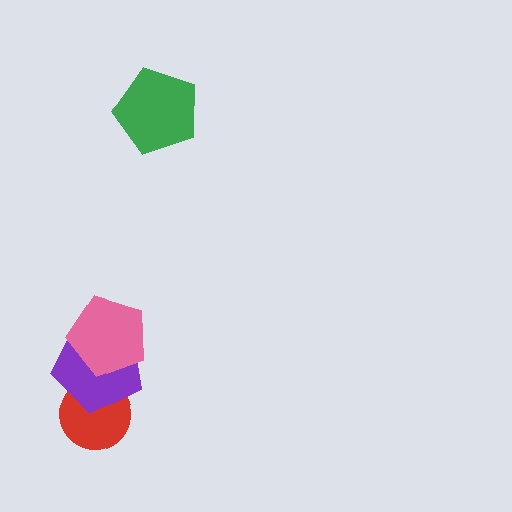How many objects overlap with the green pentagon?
0 objects overlap with the green pentagon.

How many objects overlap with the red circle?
1 object overlaps with the red circle.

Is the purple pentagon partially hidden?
Yes, it is partially covered by another shape.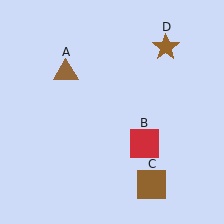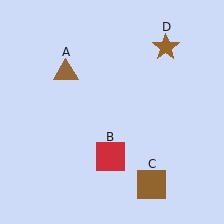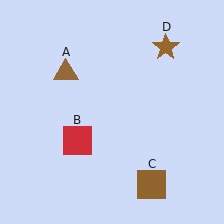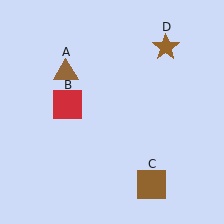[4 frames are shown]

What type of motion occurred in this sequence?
The red square (object B) rotated clockwise around the center of the scene.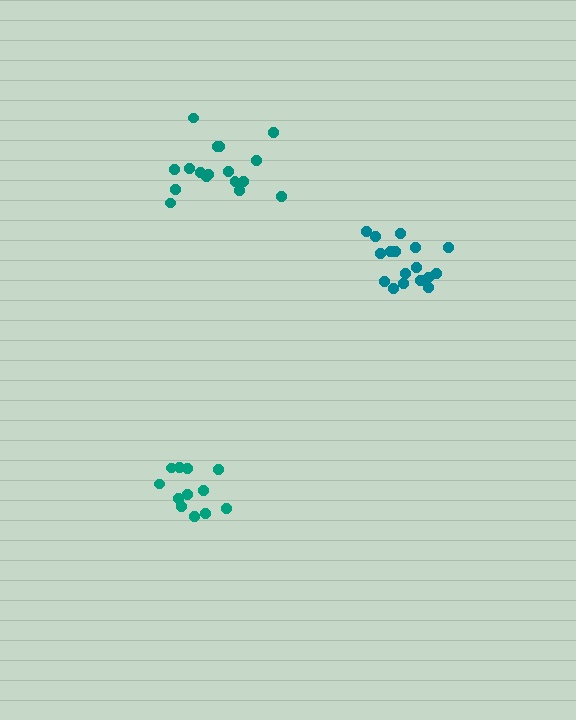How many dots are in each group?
Group 1: 17 dots, Group 2: 17 dots, Group 3: 12 dots (46 total).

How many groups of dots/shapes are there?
There are 3 groups.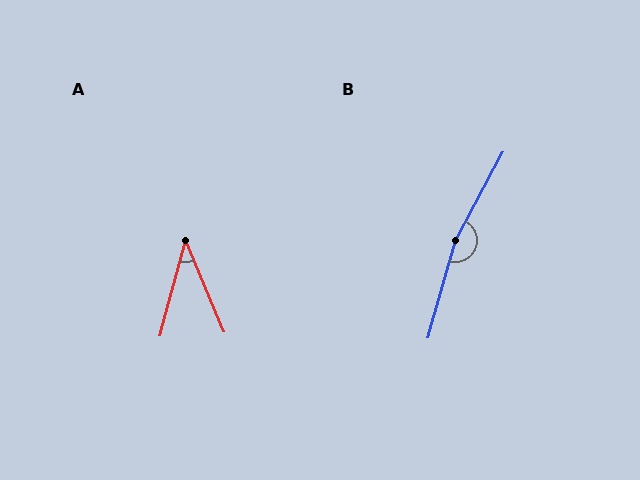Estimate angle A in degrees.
Approximately 37 degrees.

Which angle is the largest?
B, at approximately 168 degrees.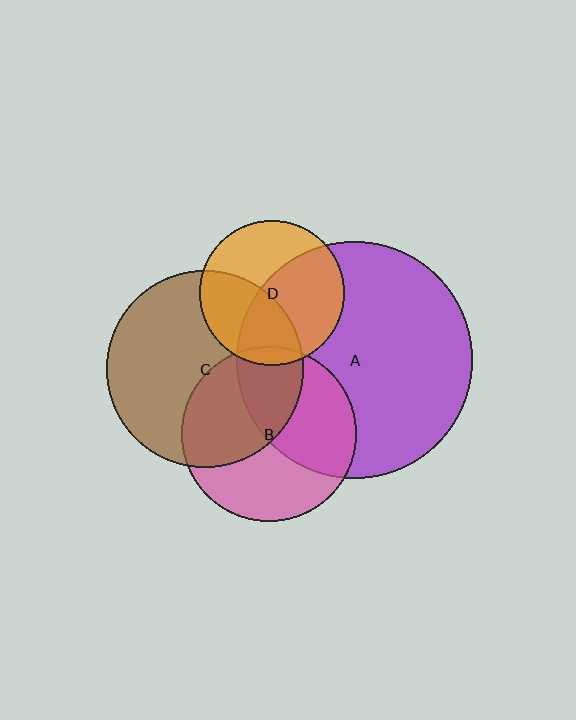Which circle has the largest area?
Circle A (purple).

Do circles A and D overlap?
Yes.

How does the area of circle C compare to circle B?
Approximately 1.3 times.